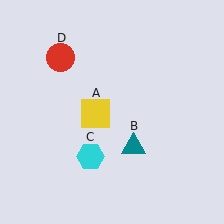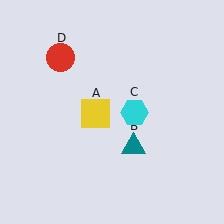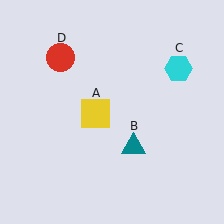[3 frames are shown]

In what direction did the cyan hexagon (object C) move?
The cyan hexagon (object C) moved up and to the right.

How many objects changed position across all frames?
1 object changed position: cyan hexagon (object C).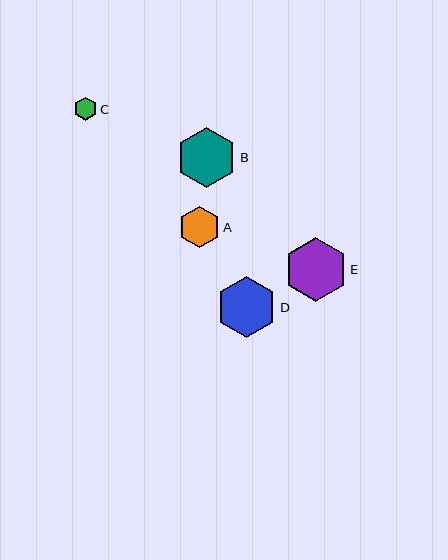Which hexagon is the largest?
Hexagon E is the largest with a size of approximately 63 pixels.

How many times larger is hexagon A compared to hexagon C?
Hexagon A is approximately 1.7 times the size of hexagon C.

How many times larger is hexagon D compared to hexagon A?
Hexagon D is approximately 1.5 times the size of hexagon A.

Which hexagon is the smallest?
Hexagon C is the smallest with a size of approximately 24 pixels.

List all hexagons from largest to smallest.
From largest to smallest: E, D, B, A, C.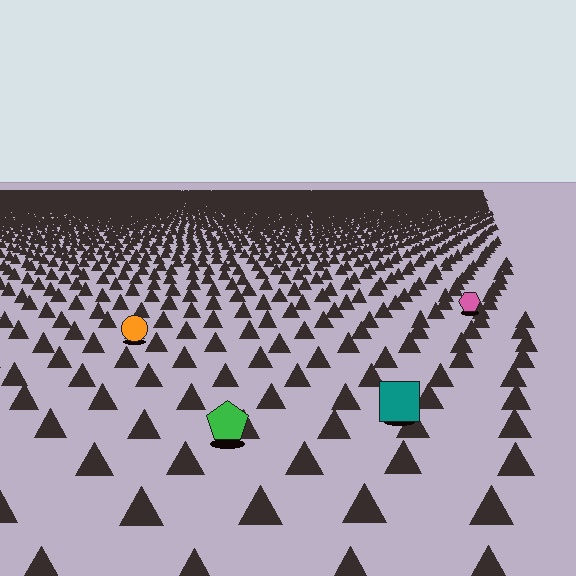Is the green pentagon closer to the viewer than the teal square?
Yes. The green pentagon is closer — you can tell from the texture gradient: the ground texture is coarser near it.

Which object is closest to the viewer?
The green pentagon is closest. The texture marks near it are larger and more spread out.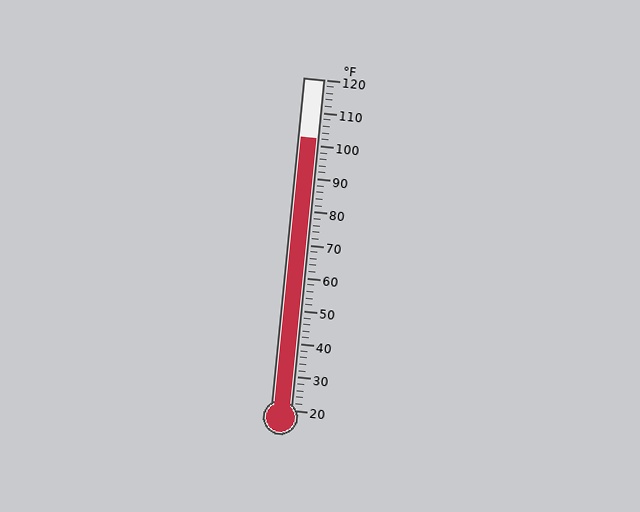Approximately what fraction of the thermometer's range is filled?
The thermometer is filled to approximately 80% of its range.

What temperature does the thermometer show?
The thermometer shows approximately 102°F.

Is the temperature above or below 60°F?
The temperature is above 60°F.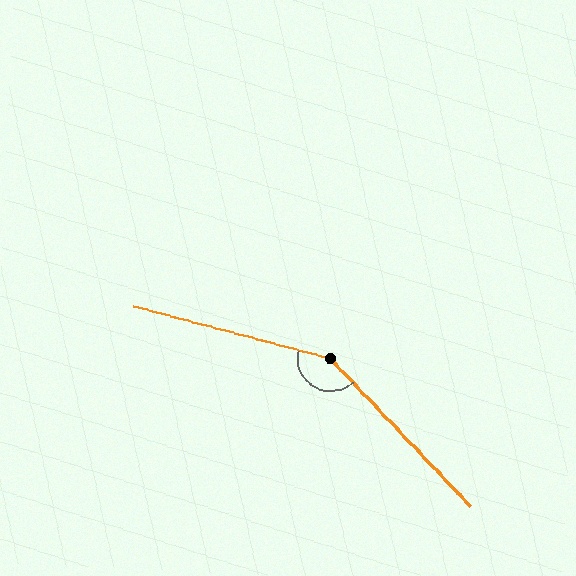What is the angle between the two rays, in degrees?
Approximately 148 degrees.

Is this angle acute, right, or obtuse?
It is obtuse.